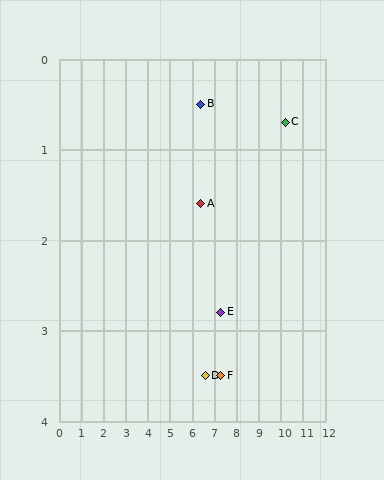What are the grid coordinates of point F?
Point F is at approximately (7.3, 3.5).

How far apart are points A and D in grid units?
Points A and D are about 1.9 grid units apart.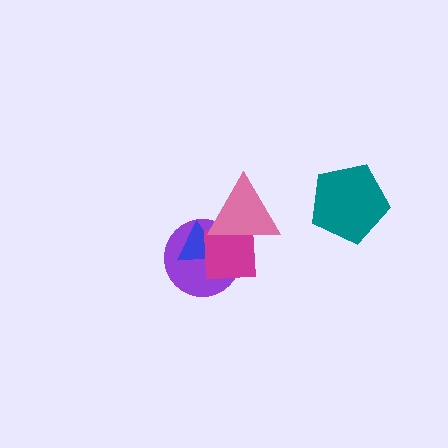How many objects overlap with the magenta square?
3 objects overlap with the magenta square.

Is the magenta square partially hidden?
Yes, it is partially covered by another shape.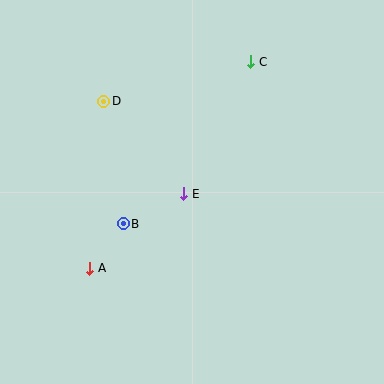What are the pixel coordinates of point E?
Point E is at (184, 194).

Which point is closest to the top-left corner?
Point D is closest to the top-left corner.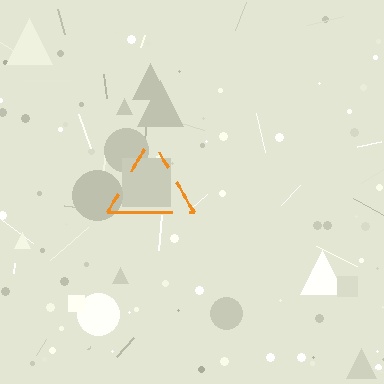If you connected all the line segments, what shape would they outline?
They would outline a triangle.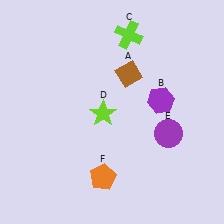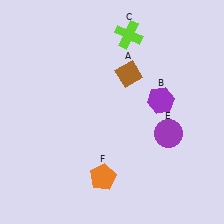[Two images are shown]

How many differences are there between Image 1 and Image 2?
There is 1 difference between the two images.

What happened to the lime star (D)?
The lime star (D) was removed in Image 2. It was in the bottom-left area of Image 1.